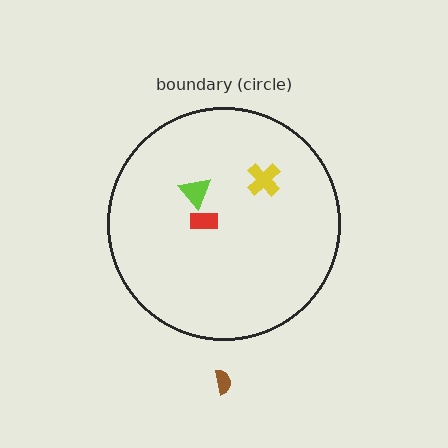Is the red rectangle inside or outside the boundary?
Inside.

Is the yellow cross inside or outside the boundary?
Inside.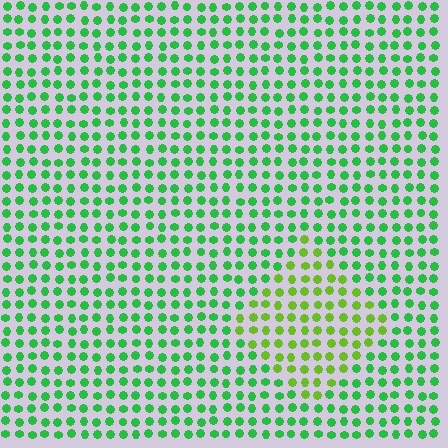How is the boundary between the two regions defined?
The boundary is defined purely by a slight shift in hue (about 38 degrees). Spacing, size, and orientation are identical on both sides.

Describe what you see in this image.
The image is filled with small green elements in a uniform arrangement. A diamond-shaped region is visible where the elements are tinted to a slightly different hue, forming a subtle color boundary.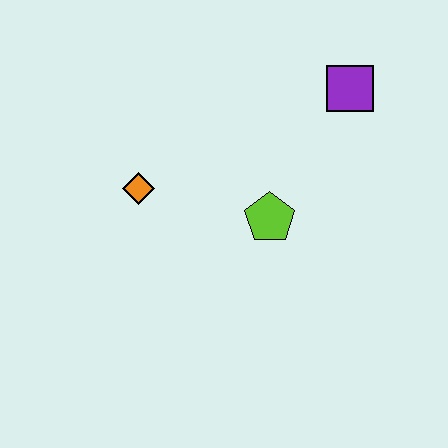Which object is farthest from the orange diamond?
The purple square is farthest from the orange diamond.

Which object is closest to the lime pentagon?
The orange diamond is closest to the lime pentagon.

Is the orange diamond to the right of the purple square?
No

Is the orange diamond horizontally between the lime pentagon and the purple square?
No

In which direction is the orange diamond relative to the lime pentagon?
The orange diamond is to the left of the lime pentagon.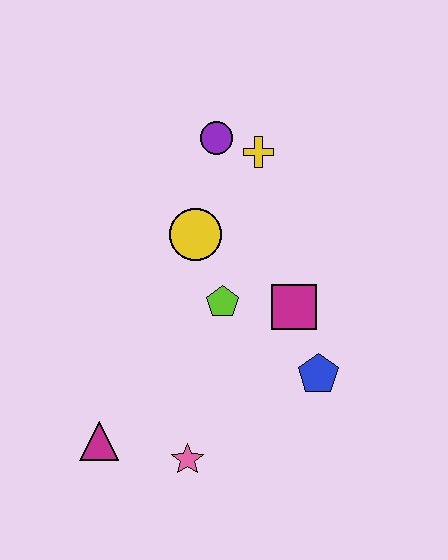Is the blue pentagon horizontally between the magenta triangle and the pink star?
No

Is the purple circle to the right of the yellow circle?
Yes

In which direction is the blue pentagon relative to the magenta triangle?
The blue pentagon is to the right of the magenta triangle.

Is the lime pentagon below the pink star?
No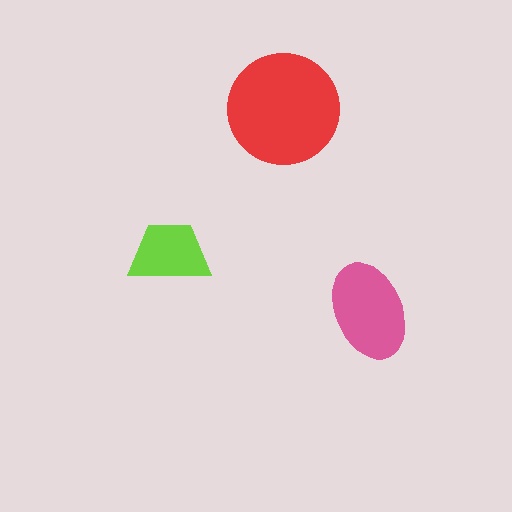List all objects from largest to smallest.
The red circle, the pink ellipse, the lime trapezoid.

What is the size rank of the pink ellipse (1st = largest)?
2nd.